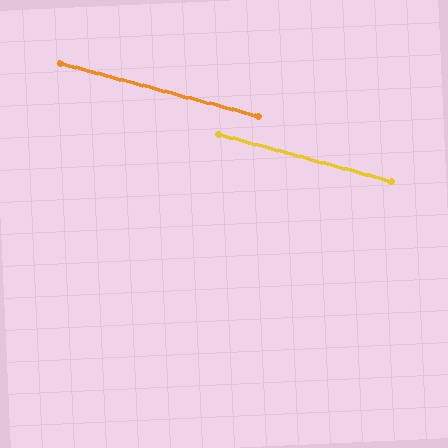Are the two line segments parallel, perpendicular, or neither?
Parallel — their directions differ by only 0.2°.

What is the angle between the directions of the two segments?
Approximately 0 degrees.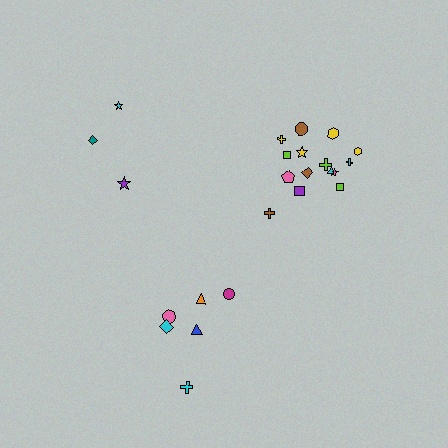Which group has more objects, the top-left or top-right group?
The top-right group.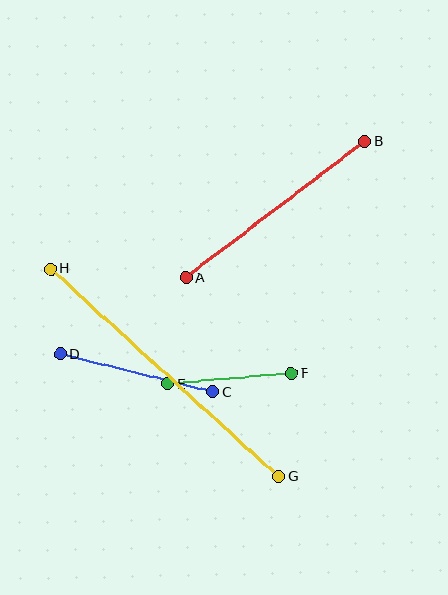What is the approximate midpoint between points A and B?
The midpoint is at approximately (275, 209) pixels.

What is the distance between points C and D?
The distance is approximately 157 pixels.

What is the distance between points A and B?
The distance is approximately 225 pixels.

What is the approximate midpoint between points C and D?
The midpoint is at approximately (137, 373) pixels.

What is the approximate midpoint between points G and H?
The midpoint is at approximately (164, 372) pixels.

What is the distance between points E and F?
The distance is approximately 124 pixels.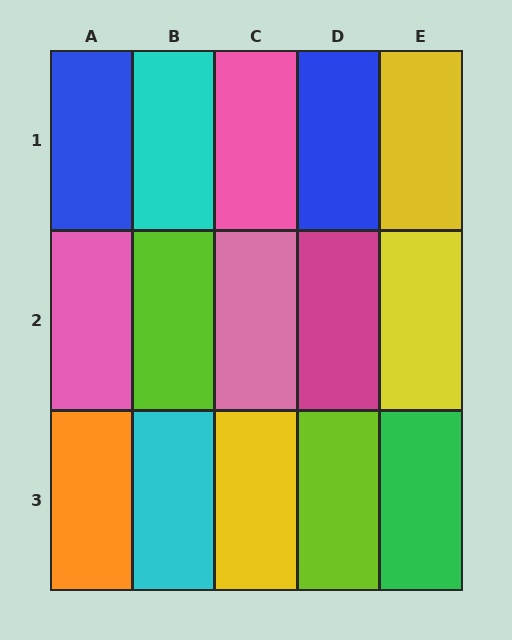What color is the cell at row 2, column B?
Lime.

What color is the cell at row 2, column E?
Yellow.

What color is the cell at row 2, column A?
Pink.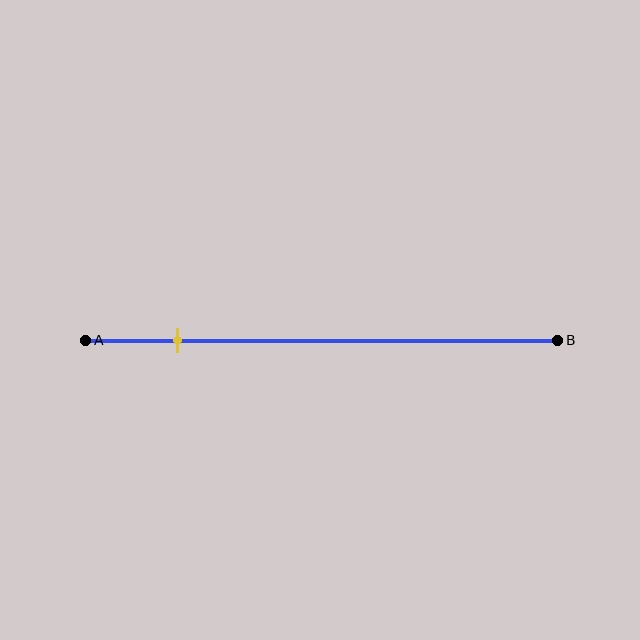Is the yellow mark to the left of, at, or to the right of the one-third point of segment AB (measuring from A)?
The yellow mark is to the left of the one-third point of segment AB.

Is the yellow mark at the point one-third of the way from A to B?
No, the mark is at about 20% from A, not at the 33% one-third point.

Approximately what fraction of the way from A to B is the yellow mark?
The yellow mark is approximately 20% of the way from A to B.